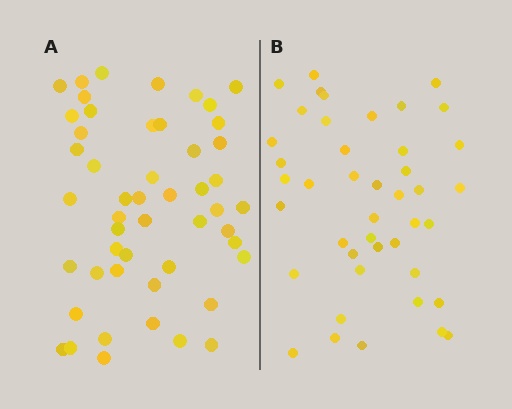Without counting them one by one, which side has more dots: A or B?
Region A (the left region) has more dots.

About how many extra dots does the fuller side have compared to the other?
Region A has roughly 8 or so more dots than region B.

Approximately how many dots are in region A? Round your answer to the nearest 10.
About 50 dots.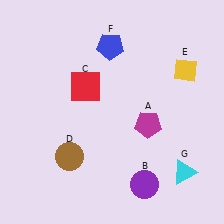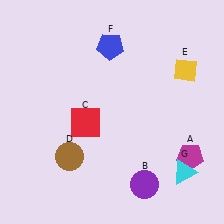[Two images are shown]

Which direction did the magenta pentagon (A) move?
The magenta pentagon (A) moved right.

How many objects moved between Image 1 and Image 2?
2 objects moved between the two images.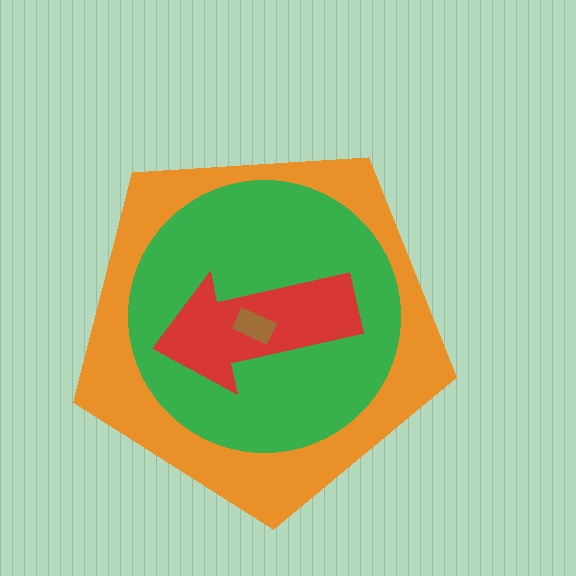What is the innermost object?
The brown rectangle.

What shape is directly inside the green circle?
The red arrow.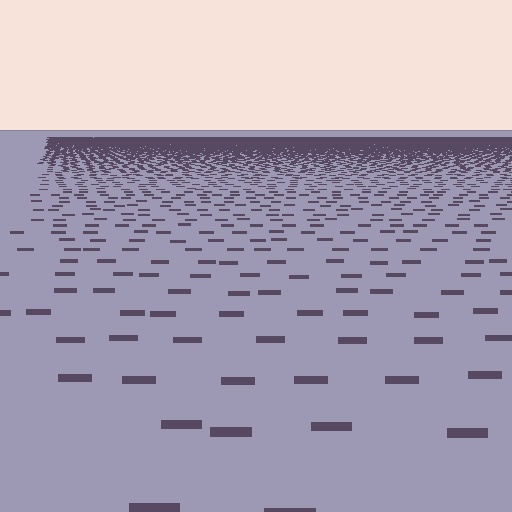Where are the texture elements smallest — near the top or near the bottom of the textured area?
Near the top.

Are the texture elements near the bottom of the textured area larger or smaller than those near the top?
Larger. Near the bottom, elements are closer to the viewer and appear at a bigger on-screen size.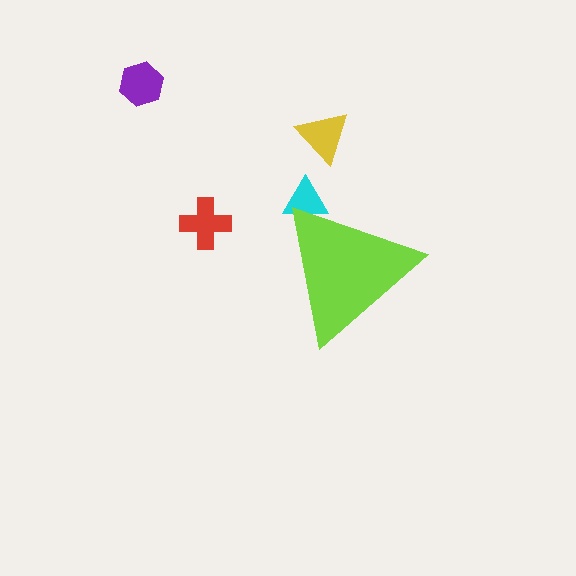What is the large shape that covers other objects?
A lime triangle.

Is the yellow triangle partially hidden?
No, the yellow triangle is fully visible.